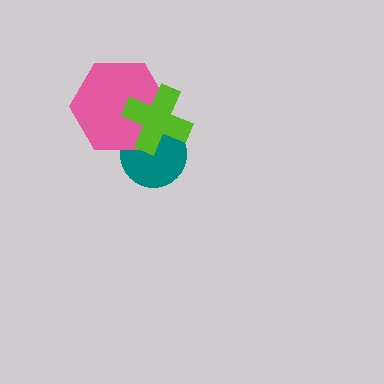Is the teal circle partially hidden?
Yes, it is partially covered by another shape.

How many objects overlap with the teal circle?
2 objects overlap with the teal circle.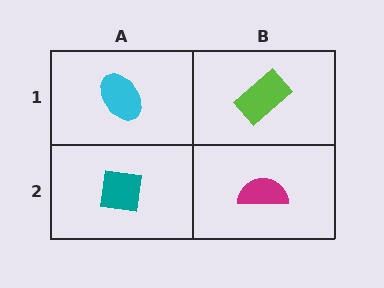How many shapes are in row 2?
2 shapes.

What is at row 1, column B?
A lime rectangle.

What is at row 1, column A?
A cyan ellipse.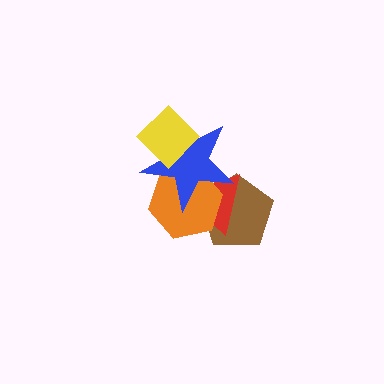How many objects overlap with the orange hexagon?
3 objects overlap with the orange hexagon.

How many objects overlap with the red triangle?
3 objects overlap with the red triangle.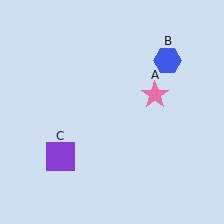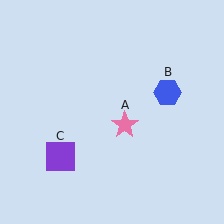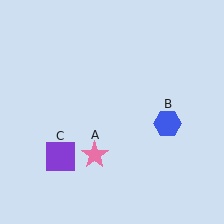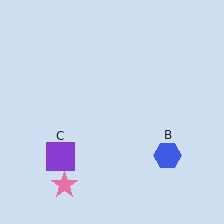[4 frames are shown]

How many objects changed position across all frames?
2 objects changed position: pink star (object A), blue hexagon (object B).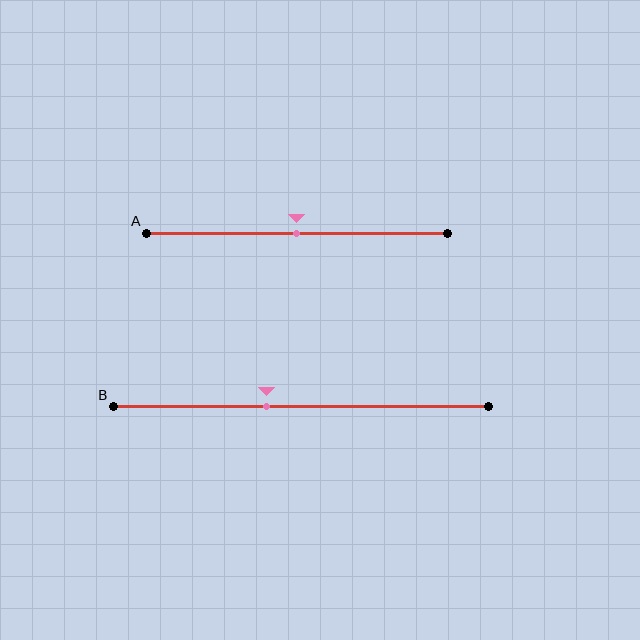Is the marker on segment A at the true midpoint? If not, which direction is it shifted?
Yes, the marker on segment A is at the true midpoint.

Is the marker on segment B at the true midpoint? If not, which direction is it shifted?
No, the marker on segment B is shifted to the left by about 9% of the segment length.